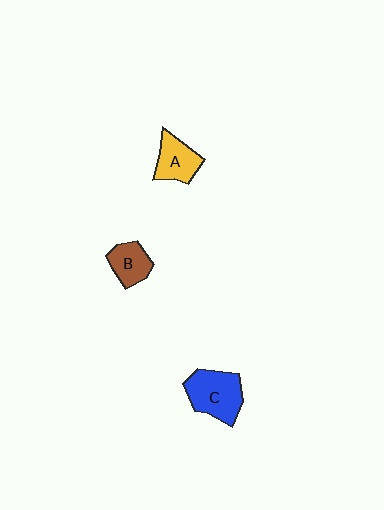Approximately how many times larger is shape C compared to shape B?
Approximately 1.6 times.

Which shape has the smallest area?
Shape B (brown).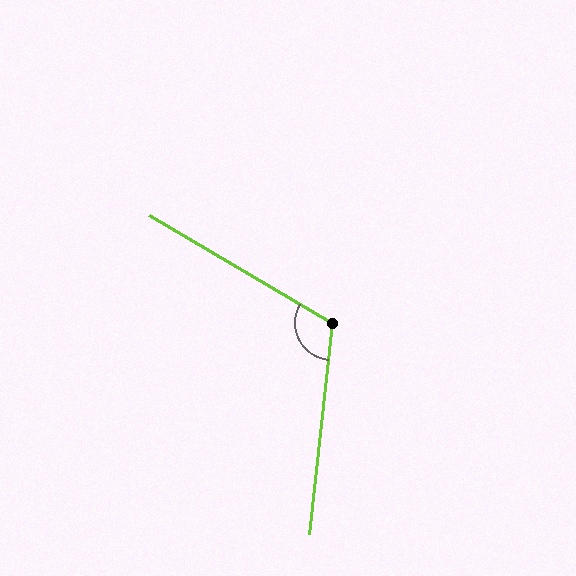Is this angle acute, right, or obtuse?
It is obtuse.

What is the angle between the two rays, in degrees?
Approximately 114 degrees.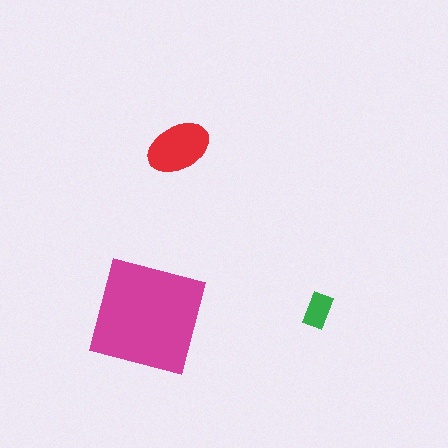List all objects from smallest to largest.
The green rectangle, the red ellipse, the magenta square.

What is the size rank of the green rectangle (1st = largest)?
3rd.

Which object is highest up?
The red ellipse is topmost.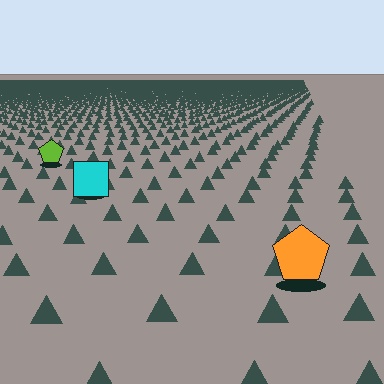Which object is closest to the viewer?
The orange pentagon is closest. The texture marks near it are larger and more spread out.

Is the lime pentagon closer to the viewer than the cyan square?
No. The cyan square is closer — you can tell from the texture gradient: the ground texture is coarser near it.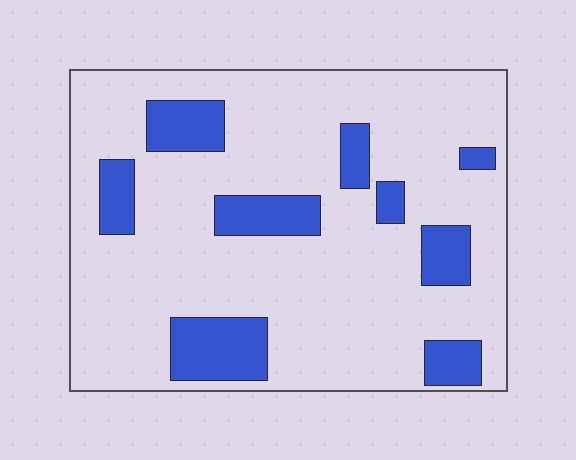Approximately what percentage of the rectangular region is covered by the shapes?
Approximately 20%.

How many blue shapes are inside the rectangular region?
9.